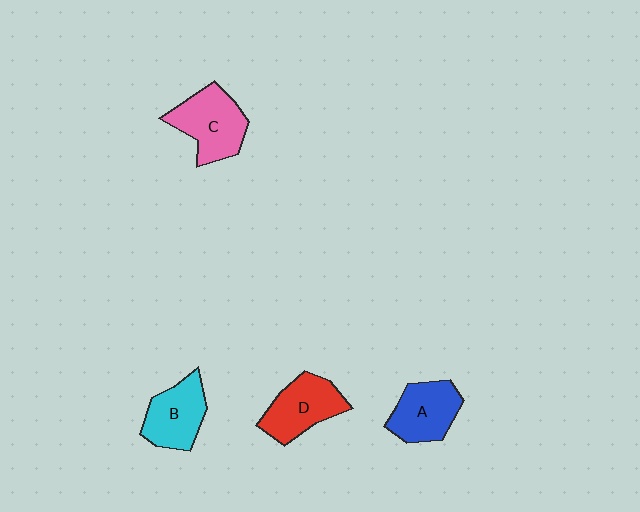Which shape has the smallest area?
Shape B (cyan).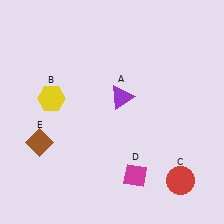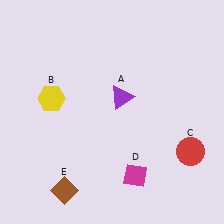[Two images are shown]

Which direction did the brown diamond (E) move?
The brown diamond (E) moved down.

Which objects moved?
The objects that moved are: the red circle (C), the brown diamond (E).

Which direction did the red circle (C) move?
The red circle (C) moved up.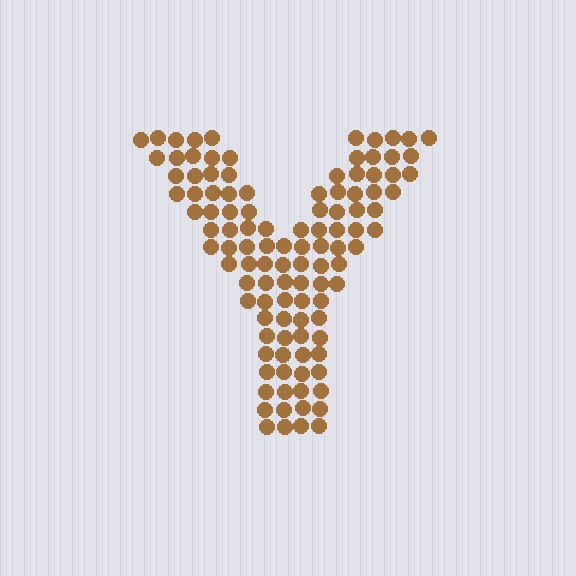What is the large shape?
The large shape is the letter Y.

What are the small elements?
The small elements are circles.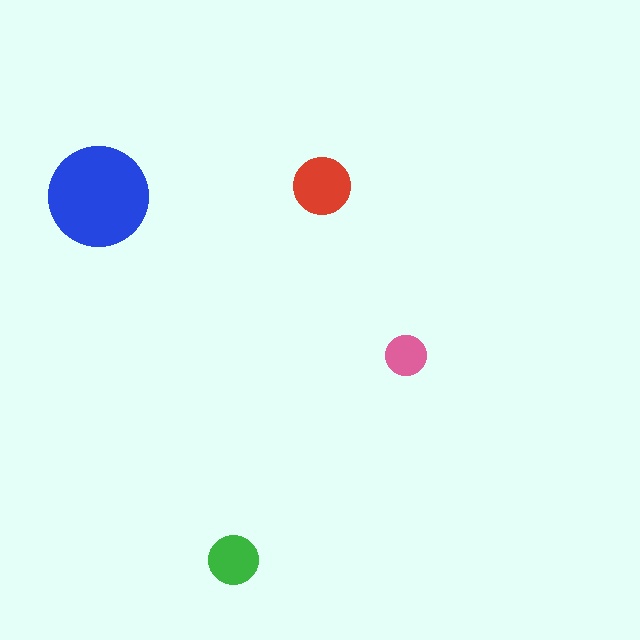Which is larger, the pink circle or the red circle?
The red one.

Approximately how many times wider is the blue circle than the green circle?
About 2 times wider.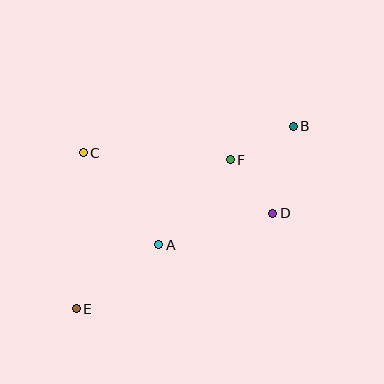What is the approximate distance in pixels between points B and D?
The distance between B and D is approximately 89 pixels.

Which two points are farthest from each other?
Points B and E are farthest from each other.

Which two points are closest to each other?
Points D and F are closest to each other.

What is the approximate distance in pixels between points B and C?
The distance between B and C is approximately 212 pixels.